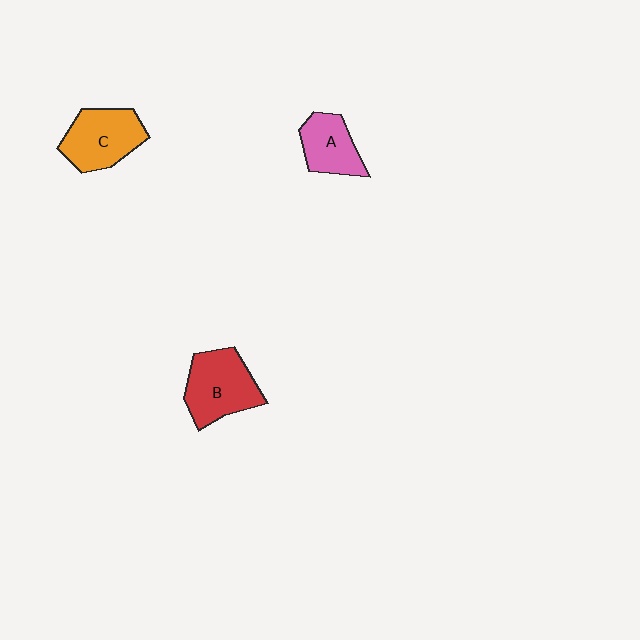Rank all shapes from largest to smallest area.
From largest to smallest: B (red), C (orange), A (pink).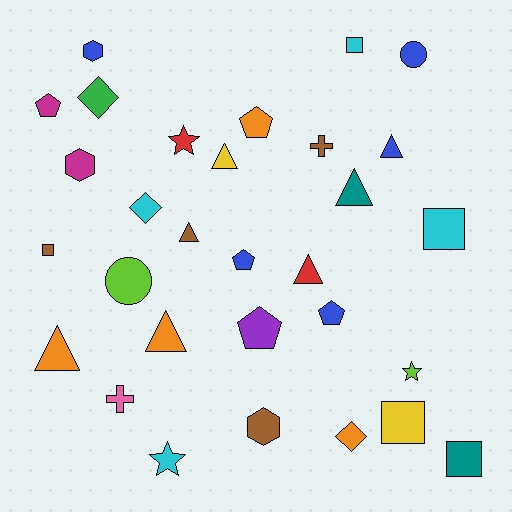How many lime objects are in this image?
There are 2 lime objects.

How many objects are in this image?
There are 30 objects.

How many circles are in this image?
There are 2 circles.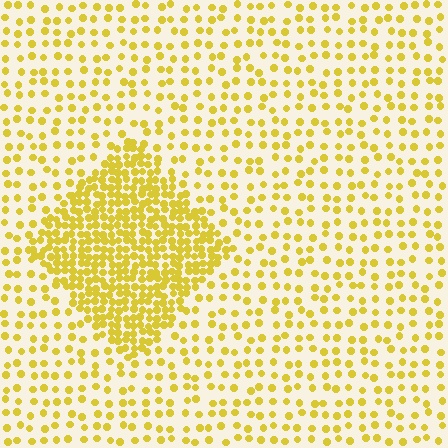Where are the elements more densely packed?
The elements are more densely packed inside the diamond boundary.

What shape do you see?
I see a diamond.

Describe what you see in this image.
The image contains small yellow elements arranged at two different densities. A diamond-shaped region is visible where the elements are more densely packed than the surrounding area.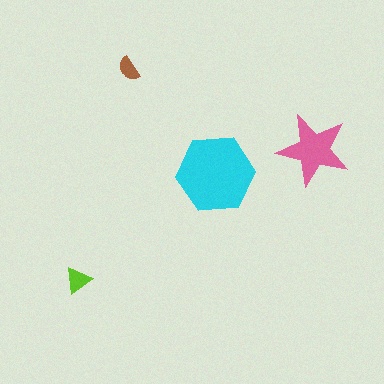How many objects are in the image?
There are 4 objects in the image.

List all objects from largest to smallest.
The cyan hexagon, the pink star, the lime triangle, the brown semicircle.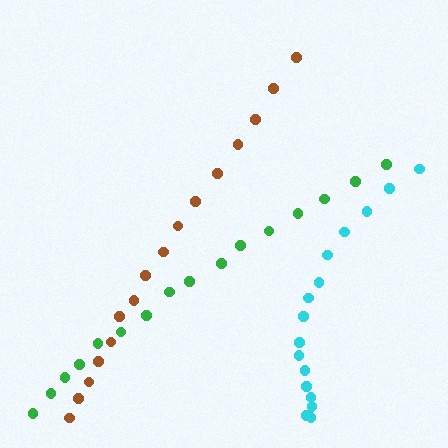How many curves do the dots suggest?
There are 3 distinct paths.